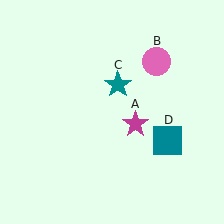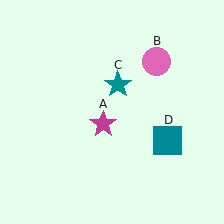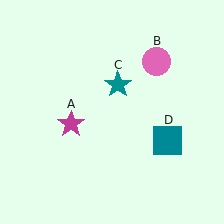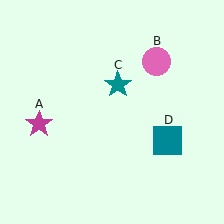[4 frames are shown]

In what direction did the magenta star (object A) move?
The magenta star (object A) moved left.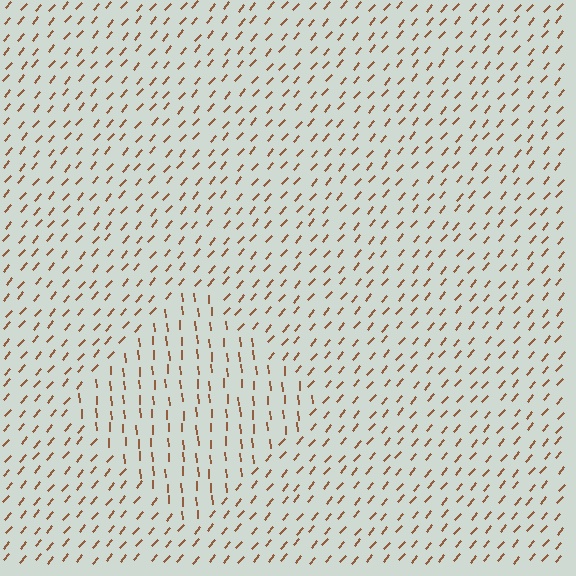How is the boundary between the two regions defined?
The boundary is defined purely by a change in line orientation (approximately 45 degrees difference). All lines are the same color and thickness.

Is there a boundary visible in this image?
Yes, there is a texture boundary formed by a change in line orientation.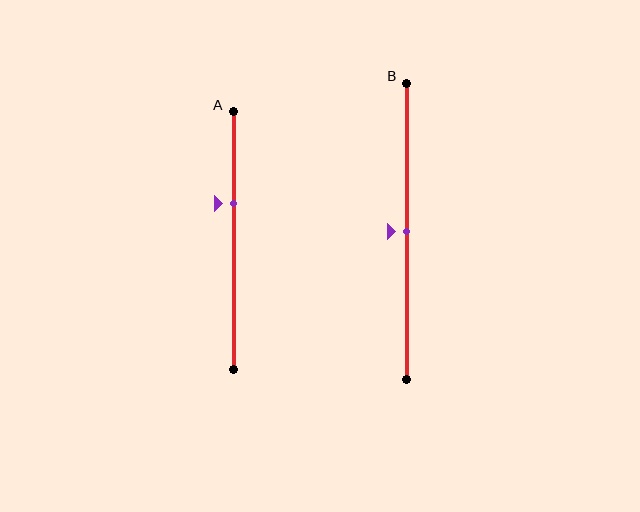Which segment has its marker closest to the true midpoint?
Segment B has its marker closest to the true midpoint.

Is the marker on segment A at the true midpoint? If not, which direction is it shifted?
No, the marker on segment A is shifted upward by about 14% of the segment length.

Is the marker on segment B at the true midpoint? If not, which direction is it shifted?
Yes, the marker on segment B is at the true midpoint.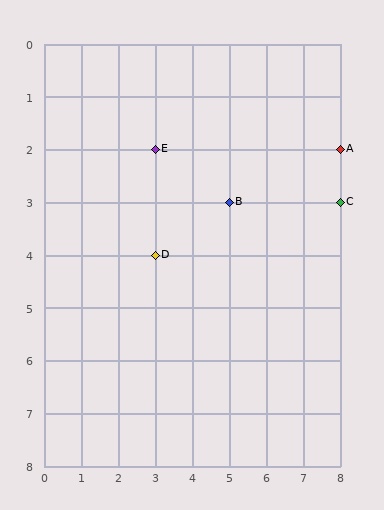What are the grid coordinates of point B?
Point B is at grid coordinates (5, 3).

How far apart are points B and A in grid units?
Points B and A are 3 columns and 1 row apart (about 3.2 grid units diagonally).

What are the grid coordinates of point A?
Point A is at grid coordinates (8, 2).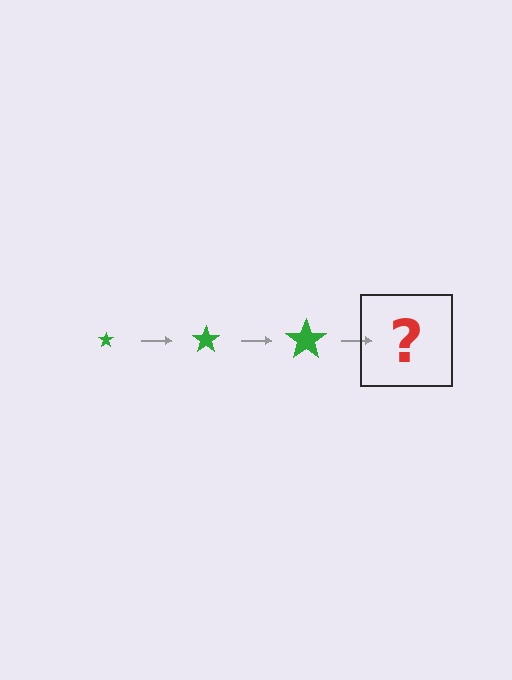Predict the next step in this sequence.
The next step is a green star, larger than the previous one.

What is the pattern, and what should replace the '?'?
The pattern is that the star gets progressively larger each step. The '?' should be a green star, larger than the previous one.